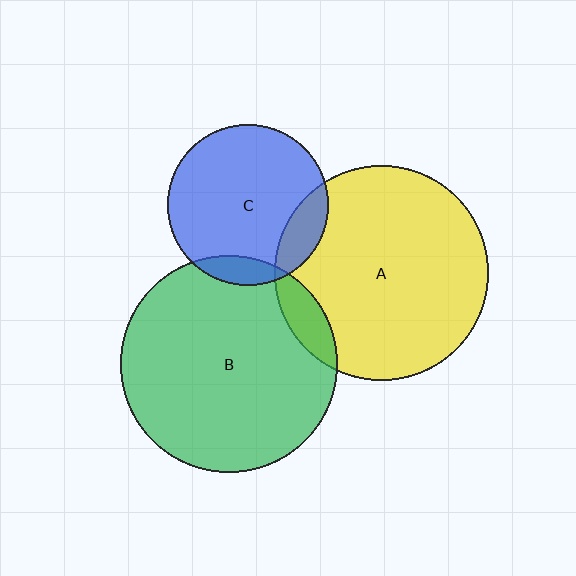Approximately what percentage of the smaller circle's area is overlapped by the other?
Approximately 10%.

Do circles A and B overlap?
Yes.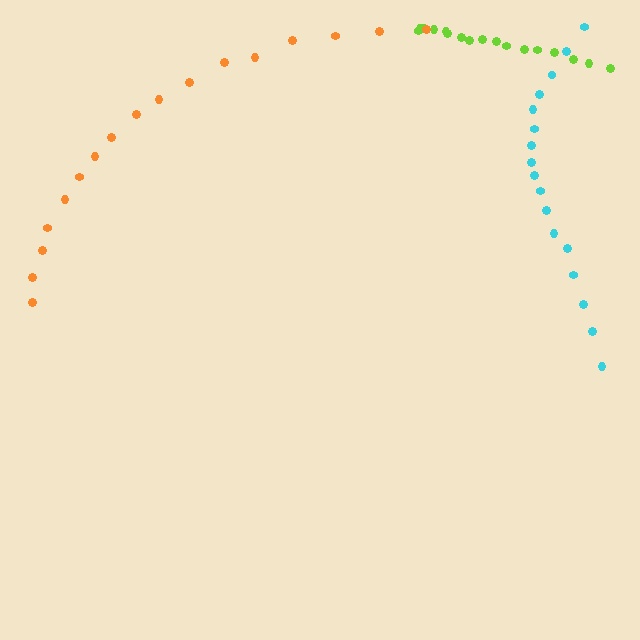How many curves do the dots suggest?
There are 3 distinct paths.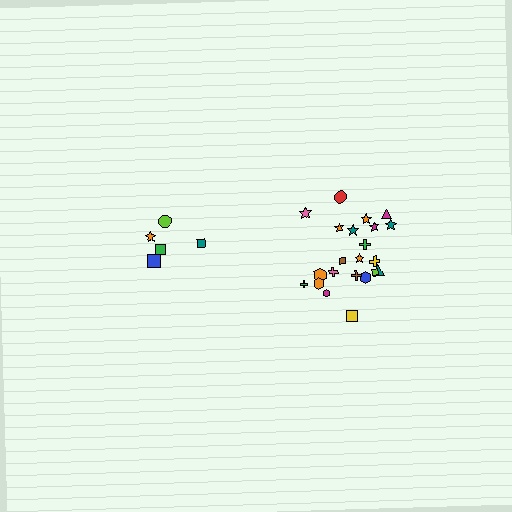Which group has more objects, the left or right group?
The right group.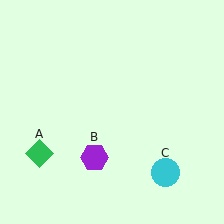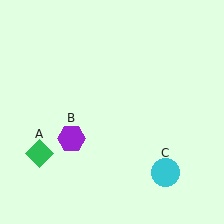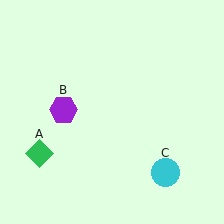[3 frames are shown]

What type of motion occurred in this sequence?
The purple hexagon (object B) rotated clockwise around the center of the scene.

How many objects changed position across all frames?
1 object changed position: purple hexagon (object B).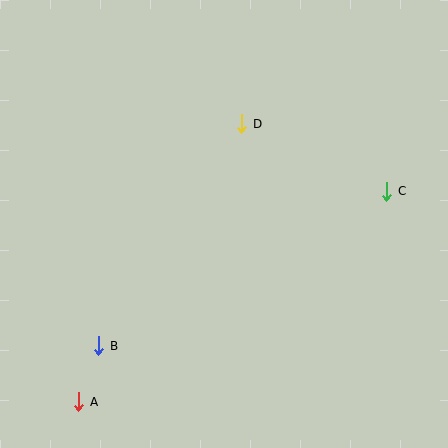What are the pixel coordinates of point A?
Point A is at (79, 402).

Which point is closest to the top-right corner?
Point C is closest to the top-right corner.